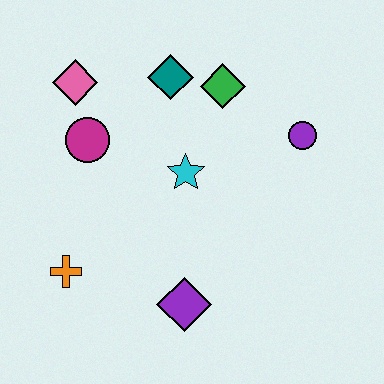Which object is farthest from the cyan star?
The orange cross is farthest from the cyan star.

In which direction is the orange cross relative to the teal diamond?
The orange cross is below the teal diamond.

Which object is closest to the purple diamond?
The orange cross is closest to the purple diamond.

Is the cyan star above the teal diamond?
No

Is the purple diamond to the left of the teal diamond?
No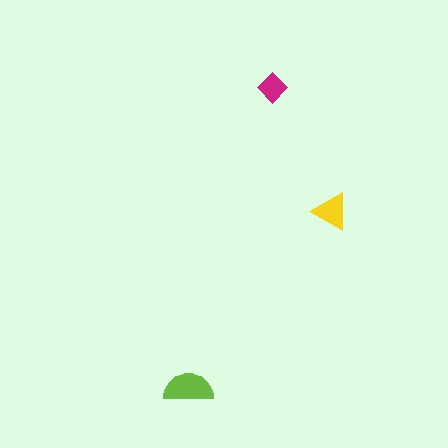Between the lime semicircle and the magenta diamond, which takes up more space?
The lime semicircle.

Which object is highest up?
The magenta diamond is topmost.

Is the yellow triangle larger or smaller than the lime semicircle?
Smaller.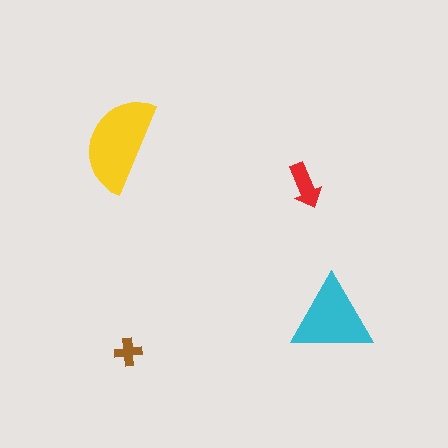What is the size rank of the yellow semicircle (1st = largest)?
1st.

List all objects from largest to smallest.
The yellow semicircle, the cyan triangle, the red arrow, the brown cross.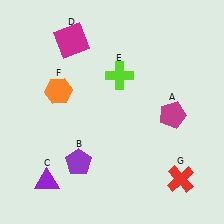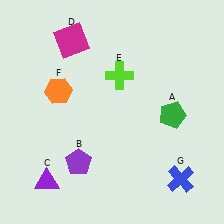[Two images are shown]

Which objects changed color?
A changed from magenta to green. G changed from red to blue.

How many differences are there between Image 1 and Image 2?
There are 2 differences between the two images.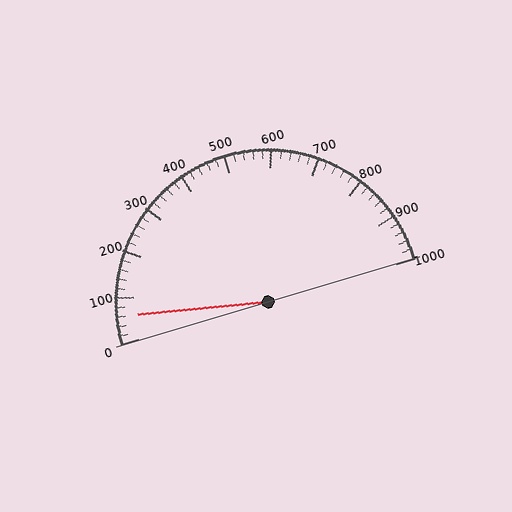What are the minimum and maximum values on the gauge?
The gauge ranges from 0 to 1000.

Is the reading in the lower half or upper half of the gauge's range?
The reading is in the lower half of the range (0 to 1000).